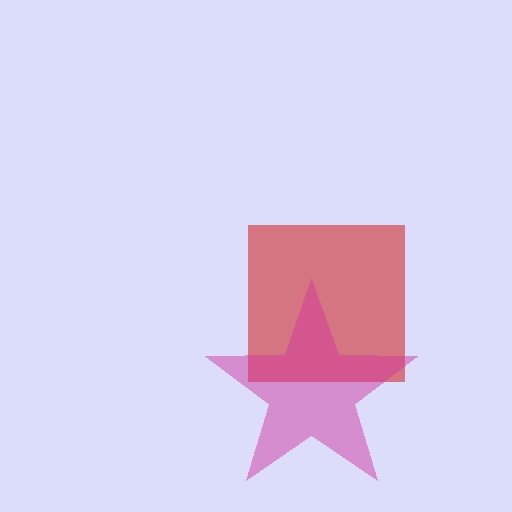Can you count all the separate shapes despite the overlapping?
Yes, there are 2 separate shapes.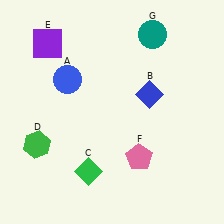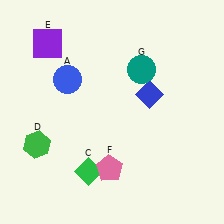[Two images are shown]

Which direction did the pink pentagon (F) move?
The pink pentagon (F) moved left.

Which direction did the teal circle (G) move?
The teal circle (G) moved down.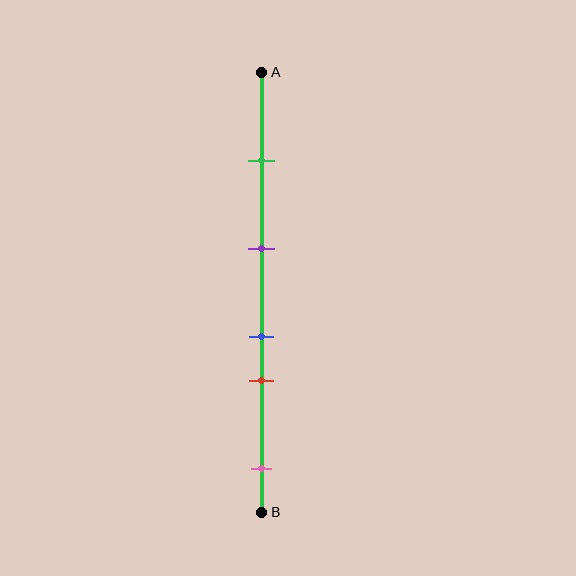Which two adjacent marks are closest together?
The blue and red marks are the closest adjacent pair.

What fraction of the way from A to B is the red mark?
The red mark is approximately 70% (0.7) of the way from A to B.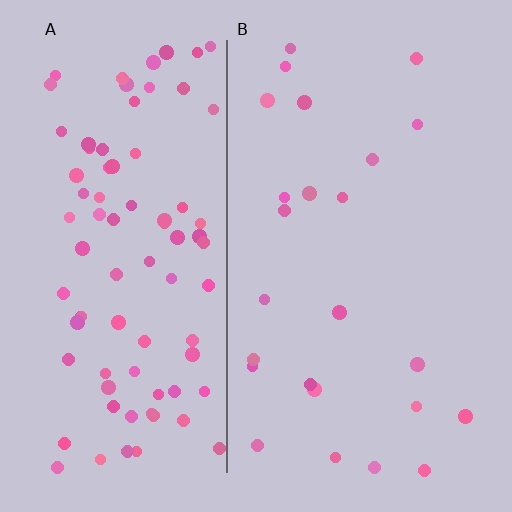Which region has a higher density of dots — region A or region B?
A (the left).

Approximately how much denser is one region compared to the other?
Approximately 3.6× — region A over region B.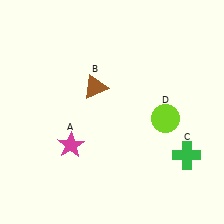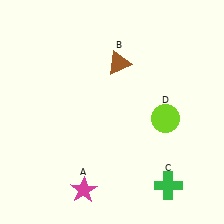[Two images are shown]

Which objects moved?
The objects that moved are: the magenta star (A), the brown triangle (B), the green cross (C).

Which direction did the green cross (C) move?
The green cross (C) moved down.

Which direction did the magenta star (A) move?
The magenta star (A) moved down.